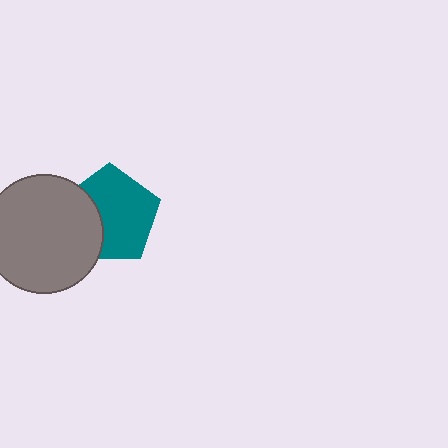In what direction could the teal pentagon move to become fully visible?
The teal pentagon could move right. That would shift it out from behind the gray circle entirely.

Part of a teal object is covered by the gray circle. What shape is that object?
It is a pentagon.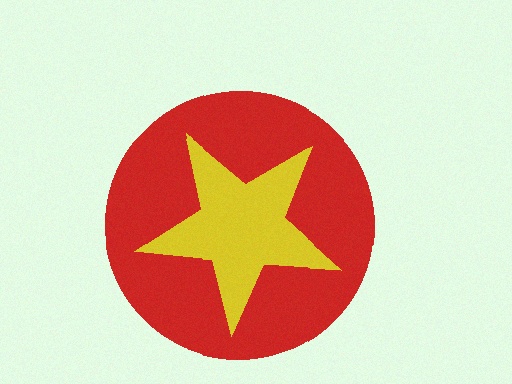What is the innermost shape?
The yellow star.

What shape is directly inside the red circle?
The yellow star.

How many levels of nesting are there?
2.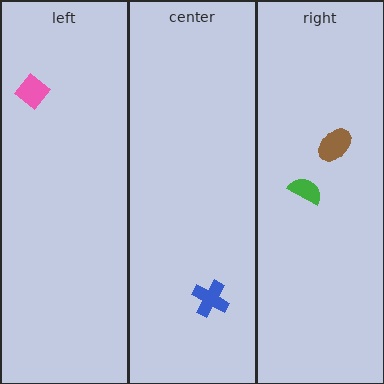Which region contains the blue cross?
The center region.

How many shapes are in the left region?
1.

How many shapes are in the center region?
1.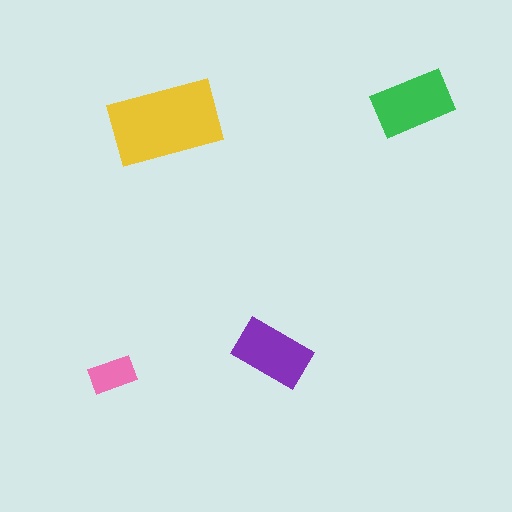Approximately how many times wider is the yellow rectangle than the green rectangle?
About 1.5 times wider.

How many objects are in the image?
There are 4 objects in the image.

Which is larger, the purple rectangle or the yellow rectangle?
The yellow one.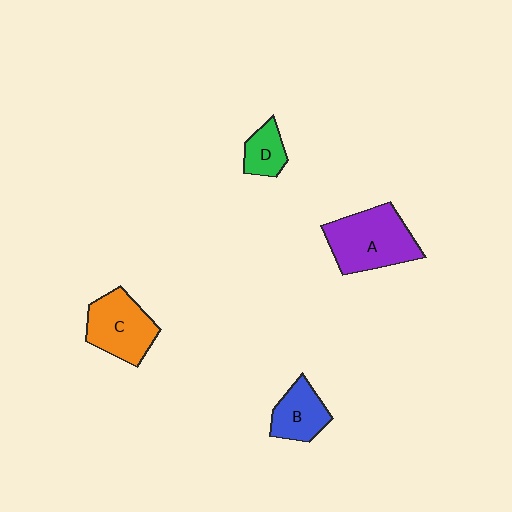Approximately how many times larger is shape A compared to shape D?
Approximately 2.5 times.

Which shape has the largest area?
Shape A (purple).